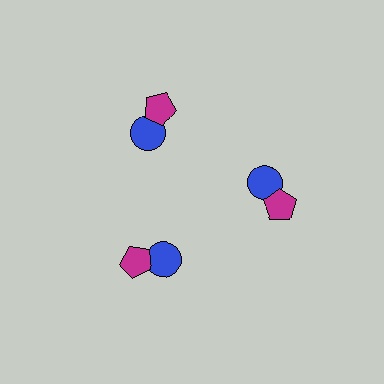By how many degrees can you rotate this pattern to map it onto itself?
The pattern maps onto itself every 120 degrees of rotation.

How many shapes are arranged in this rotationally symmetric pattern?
There are 6 shapes, arranged in 3 groups of 2.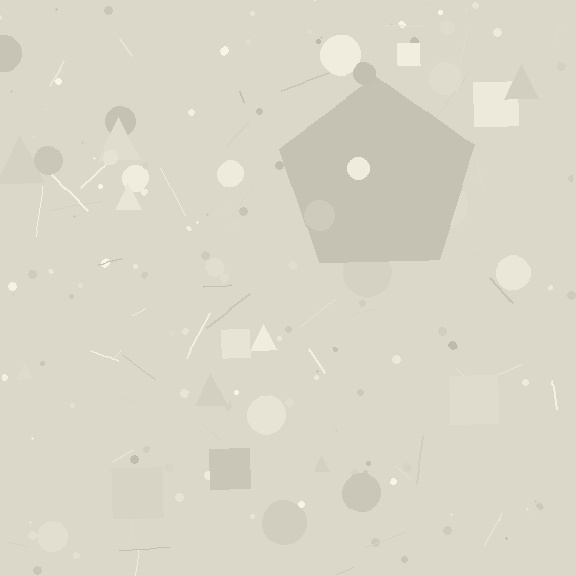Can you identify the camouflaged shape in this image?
The camouflaged shape is a pentagon.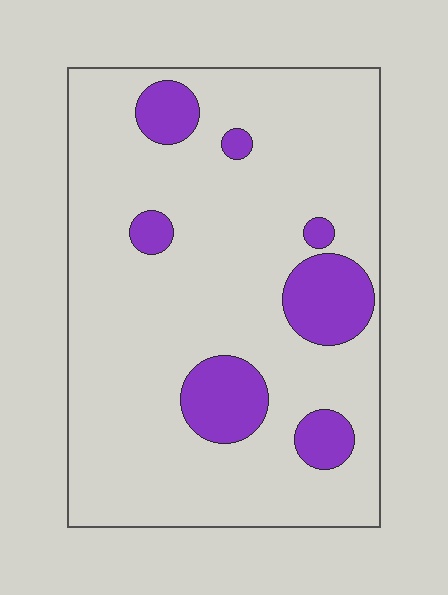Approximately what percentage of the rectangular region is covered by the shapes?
Approximately 15%.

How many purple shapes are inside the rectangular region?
7.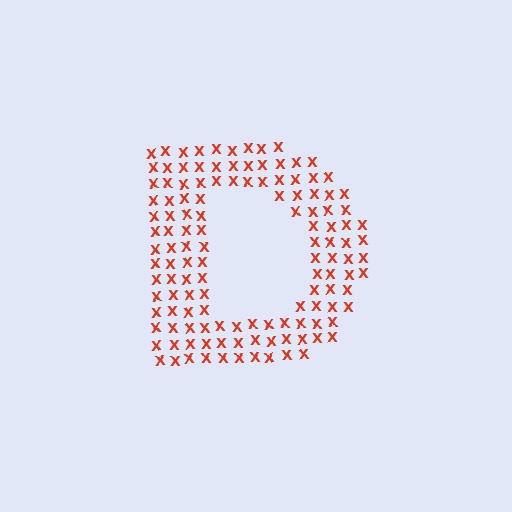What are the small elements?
The small elements are letter X's.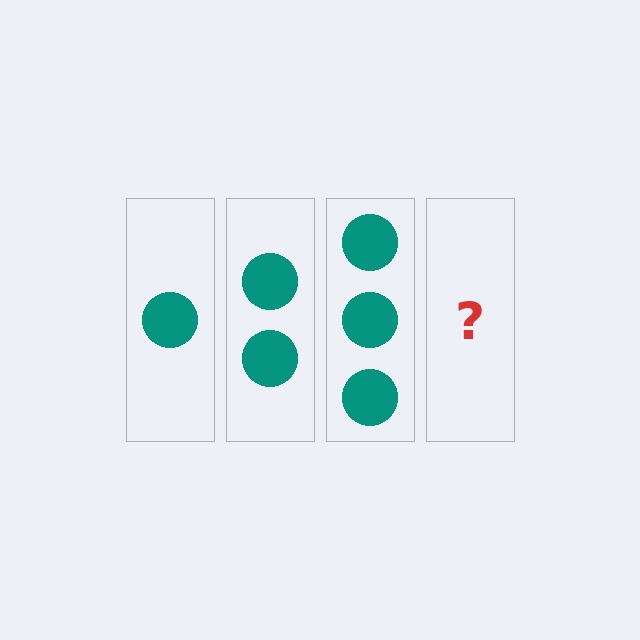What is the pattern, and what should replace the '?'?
The pattern is that each step adds one more circle. The '?' should be 4 circles.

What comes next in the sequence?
The next element should be 4 circles.